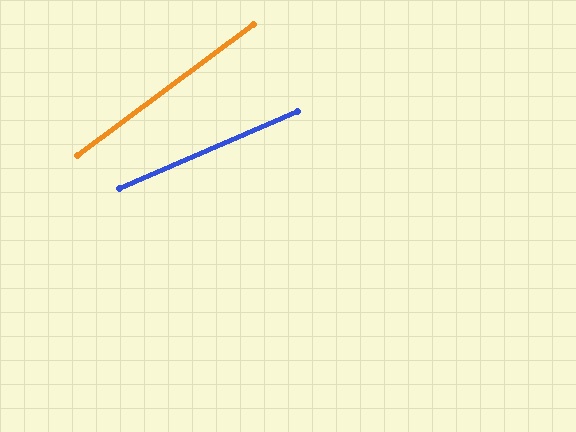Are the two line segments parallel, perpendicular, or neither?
Neither parallel nor perpendicular — they differ by about 13°.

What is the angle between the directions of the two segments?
Approximately 13 degrees.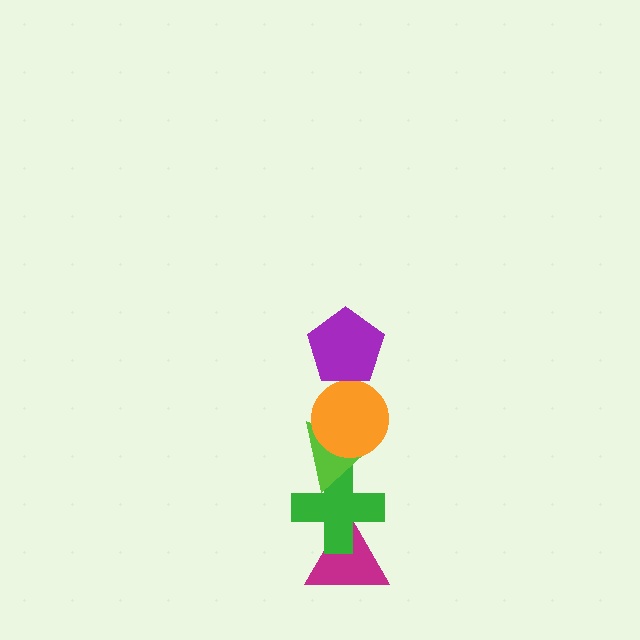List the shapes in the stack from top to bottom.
From top to bottom: the purple pentagon, the orange circle, the lime triangle, the green cross, the magenta triangle.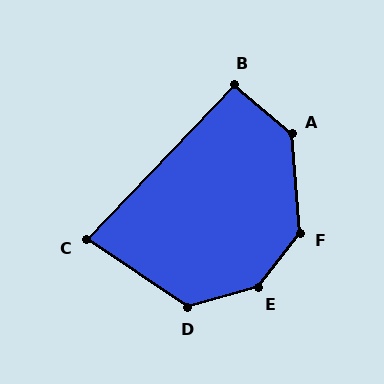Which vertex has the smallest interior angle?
C, at approximately 80 degrees.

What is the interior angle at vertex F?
Approximately 137 degrees (obtuse).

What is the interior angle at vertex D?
Approximately 130 degrees (obtuse).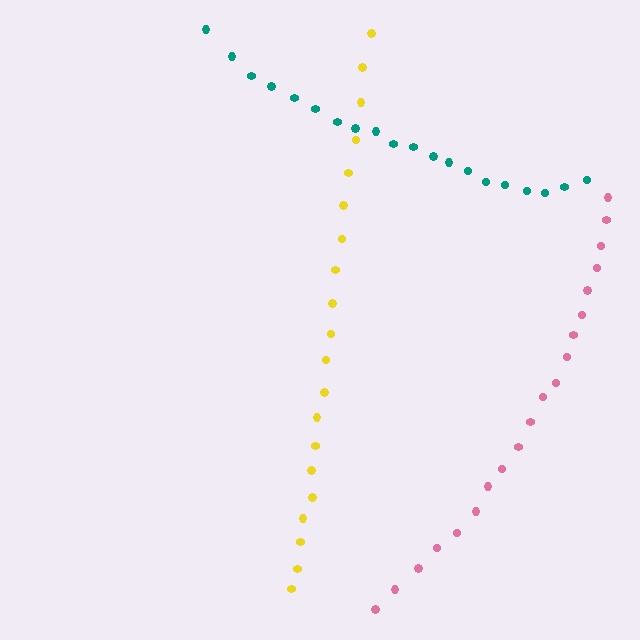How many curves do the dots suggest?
There are 3 distinct paths.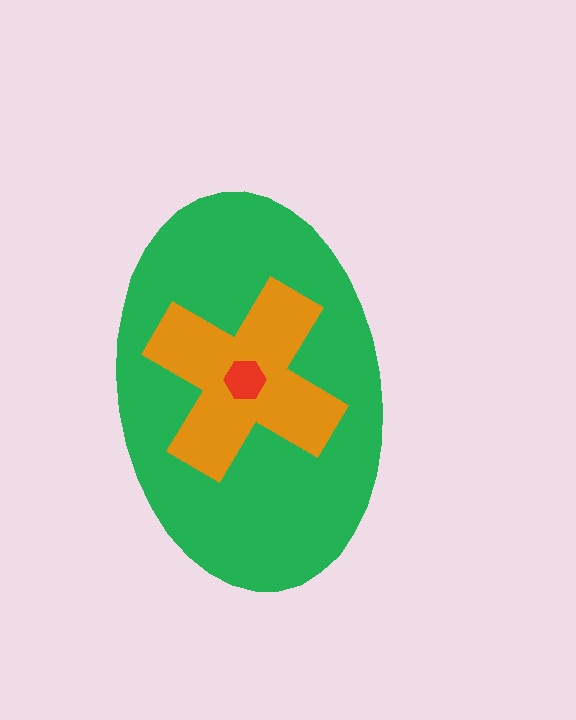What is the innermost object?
The red hexagon.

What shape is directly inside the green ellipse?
The orange cross.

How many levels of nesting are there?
3.